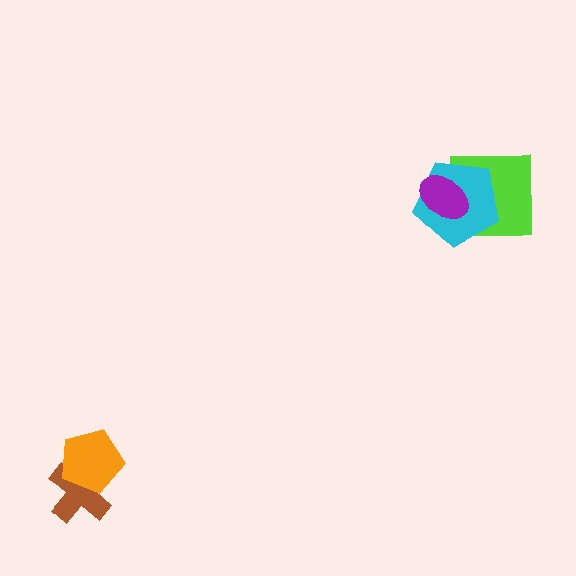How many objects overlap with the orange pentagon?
1 object overlaps with the orange pentagon.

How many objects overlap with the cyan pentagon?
2 objects overlap with the cyan pentagon.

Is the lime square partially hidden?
Yes, it is partially covered by another shape.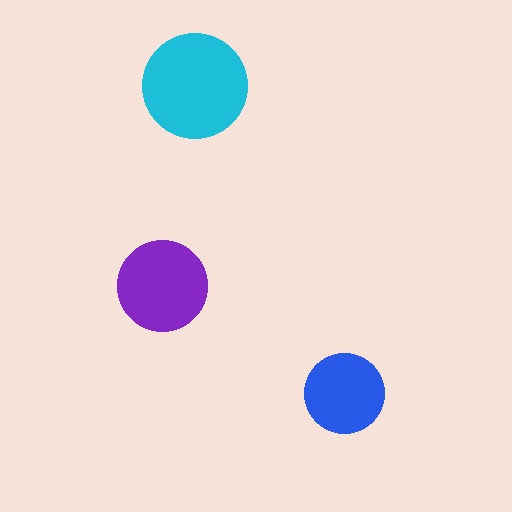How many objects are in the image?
There are 3 objects in the image.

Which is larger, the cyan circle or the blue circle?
The cyan one.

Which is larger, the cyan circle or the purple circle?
The cyan one.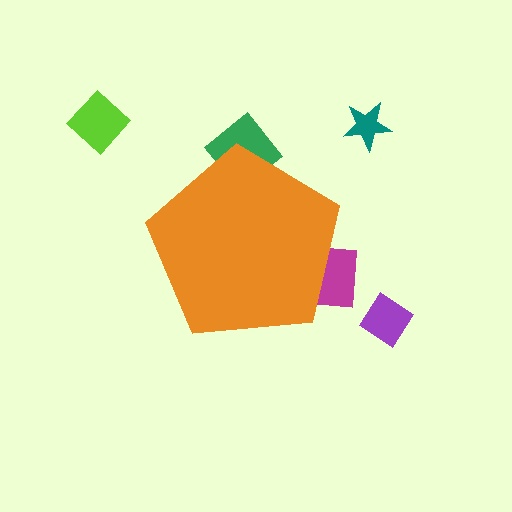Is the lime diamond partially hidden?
No, the lime diamond is fully visible.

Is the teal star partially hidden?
No, the teal star is fully visible.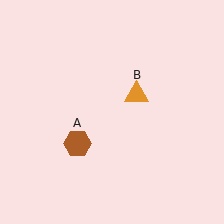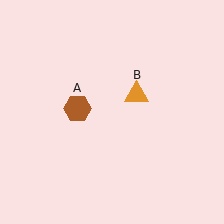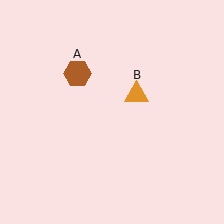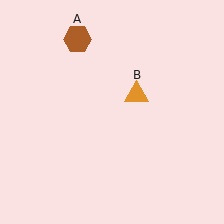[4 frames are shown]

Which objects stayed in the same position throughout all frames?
Orange triangle (object B) remained stationary.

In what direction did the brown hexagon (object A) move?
The brown hexagon (object A) moved up.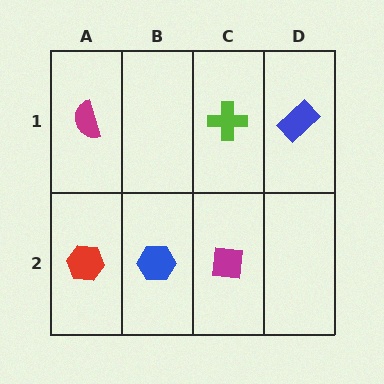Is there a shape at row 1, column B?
No, that cell is empty.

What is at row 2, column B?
A blue hexagon.